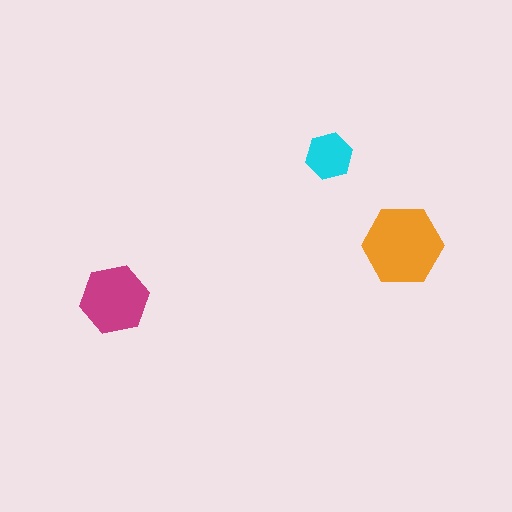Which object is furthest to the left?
The magenta hexagon is leftmost.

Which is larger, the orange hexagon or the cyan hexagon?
The orange one.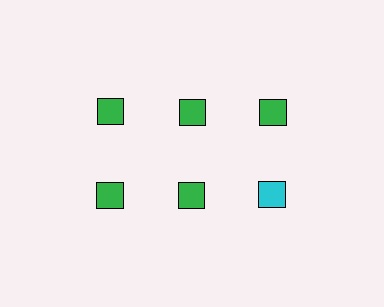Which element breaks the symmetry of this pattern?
The cyan square in the second row, center column breaks the symmetry. All other shapes are green squares.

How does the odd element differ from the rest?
It has a different color: cyan instead of green.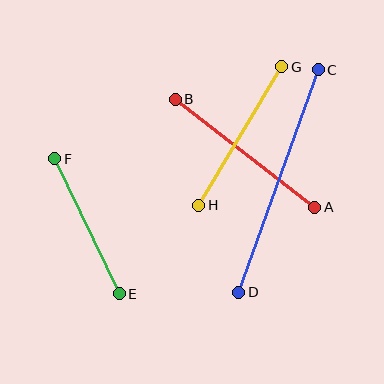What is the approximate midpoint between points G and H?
The midpoint is at approximately (240, 136) pixels.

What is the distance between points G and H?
The distance is approximately 162 pixels.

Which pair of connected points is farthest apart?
Points C and D are farthest apart.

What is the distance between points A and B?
The distance is approximately 176 pixels.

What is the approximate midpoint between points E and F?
The midpoint is at approximately (87, 226) pixels.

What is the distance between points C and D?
The distance is approximately 237 pixels.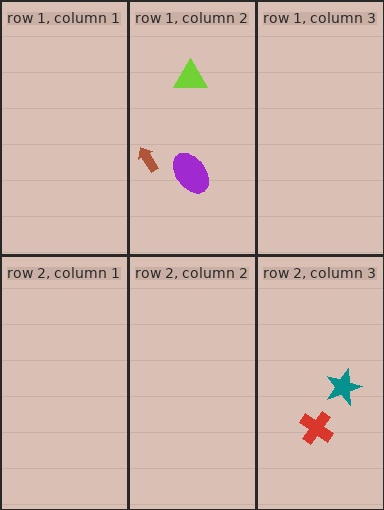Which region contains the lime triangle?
The row 1, column 2 region.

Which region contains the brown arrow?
The row 1, column 2 region.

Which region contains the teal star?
The row 2, column 3 region.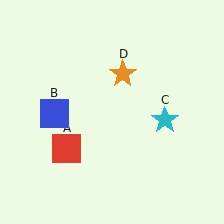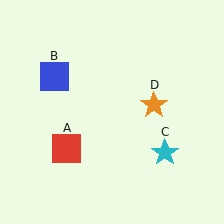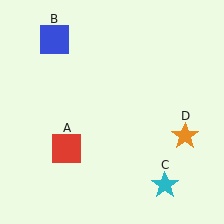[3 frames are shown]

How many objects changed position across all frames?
3 objects changed position: blue square (object B), cyan star (object C), orange star (object D).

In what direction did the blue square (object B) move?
The blue square (object B) moved up.